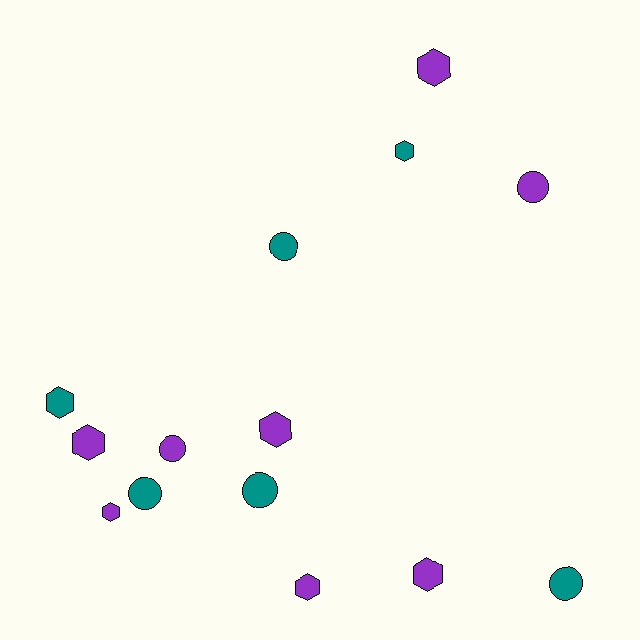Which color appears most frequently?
Purple, with 8 objects.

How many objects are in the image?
There are 14 objects.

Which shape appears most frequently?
Hexagon, with 8 objects.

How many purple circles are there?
There are 2 purple circles.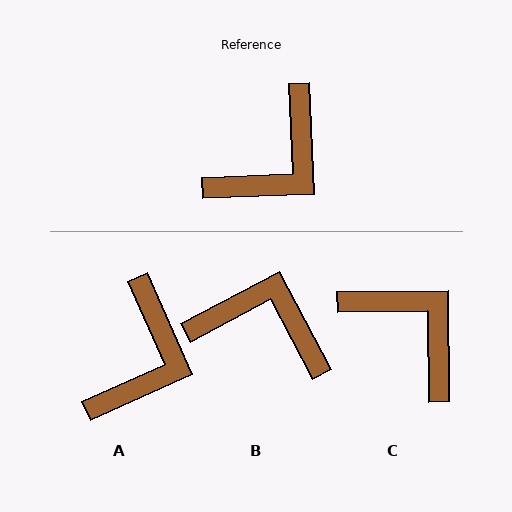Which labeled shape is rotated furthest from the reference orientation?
B, about 116 degrees away.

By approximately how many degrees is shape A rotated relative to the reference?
Approximately 22 degrees counter-clockwise.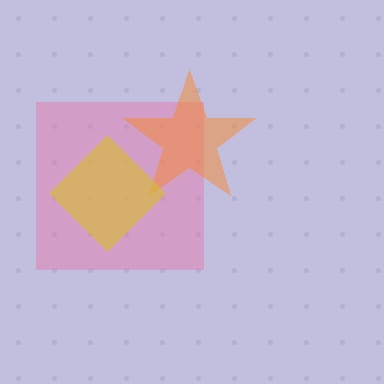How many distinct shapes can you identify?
There are 3 distinct shapes: a pink square, an orange star, a yellow diamond.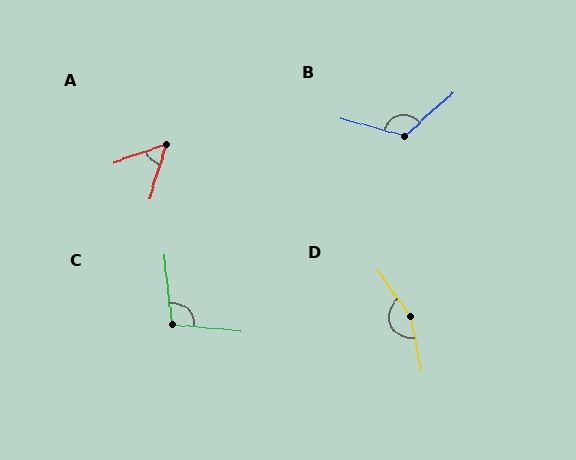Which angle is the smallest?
A, at approximately 54 degrees.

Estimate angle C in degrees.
Approximately 102 degrees.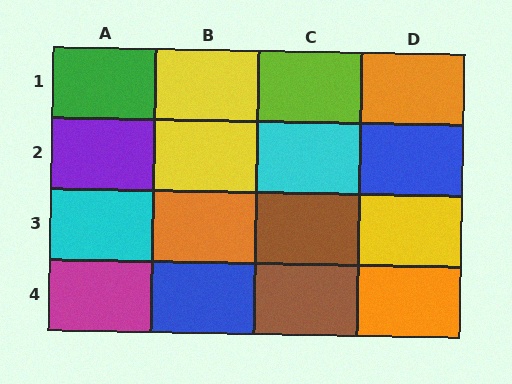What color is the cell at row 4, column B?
Blue.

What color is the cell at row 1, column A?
Green.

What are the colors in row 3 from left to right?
Cyan, orange, brown, yellow.